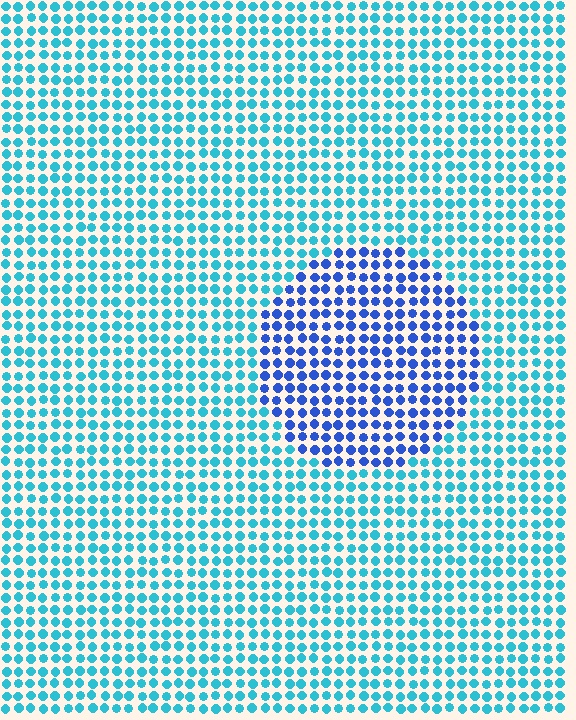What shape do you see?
I see a circle.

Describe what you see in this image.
The image is filled with small cyan elements in a uniform arrangement. A circle-shaped region is visible where the elements are tinted to a slightly different hue, forming a subtle color boundary.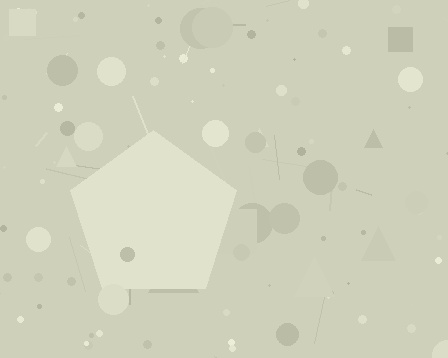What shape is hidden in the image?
A pentagon is hidden in the image.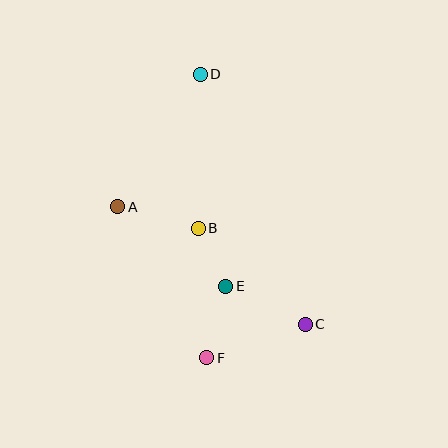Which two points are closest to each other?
Points B and E are closest to each other.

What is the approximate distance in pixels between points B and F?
The distance between B and F is approximately 130 pixels.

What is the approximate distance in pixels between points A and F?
The distance between A and F is approximately 175 pixels.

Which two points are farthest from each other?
Points D and F are farthest from each other.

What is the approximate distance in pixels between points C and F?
The distance between C and F is approximately 104 pixels.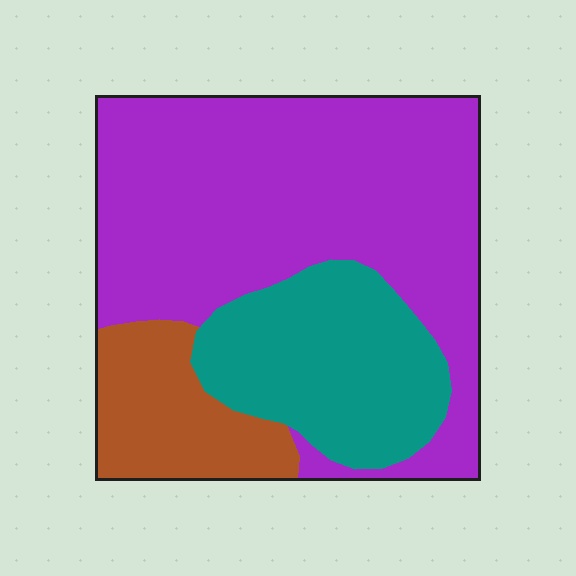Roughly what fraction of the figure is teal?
Teal takes up less than a quarter of the figure.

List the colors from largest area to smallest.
From largest to smallest: purple, teal, brown.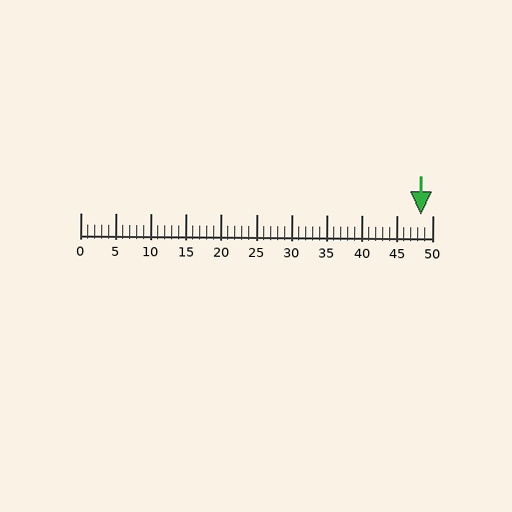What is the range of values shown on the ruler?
The ruler shows values from 0 to 50.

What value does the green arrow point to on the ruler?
The green arrow points to approximately 48.